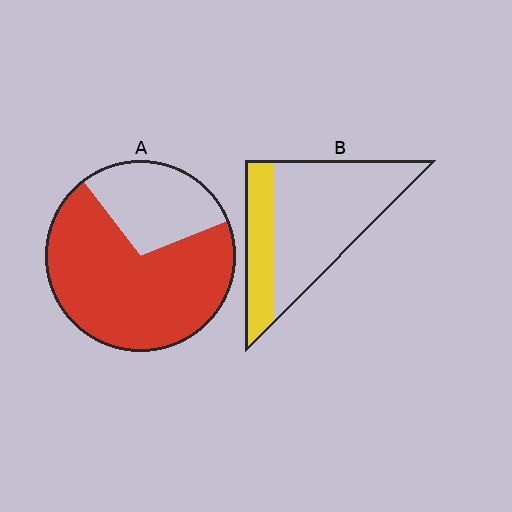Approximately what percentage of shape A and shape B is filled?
A is approximately 70% and B is approximately 30%.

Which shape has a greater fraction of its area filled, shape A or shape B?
Shape A.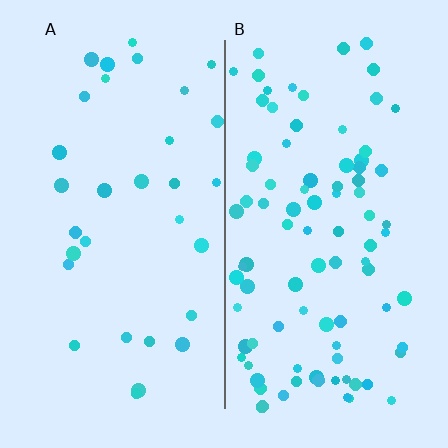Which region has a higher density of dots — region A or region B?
B (the right).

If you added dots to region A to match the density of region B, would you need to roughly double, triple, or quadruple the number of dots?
Approximately triple.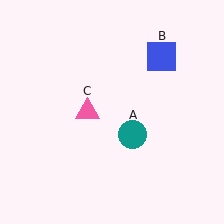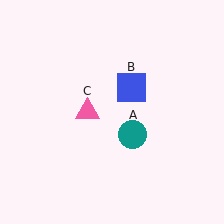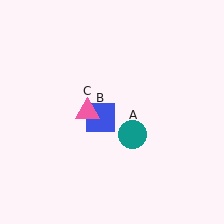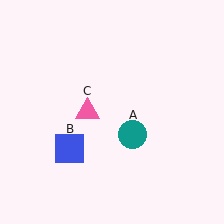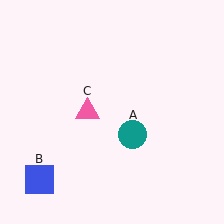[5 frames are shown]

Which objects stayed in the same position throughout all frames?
Teal circle (object A) and pink triangle (object C) remained stationary.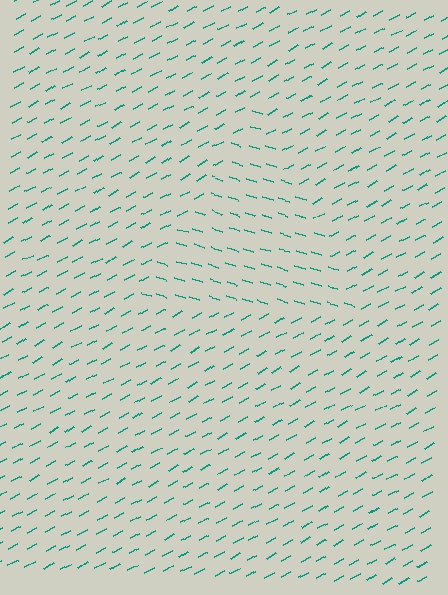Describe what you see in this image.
The image is filled with small teal line segments. A triangle region in the image has lines oriented differently from the surrounding lines, creating a visible texture boundary.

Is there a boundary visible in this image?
Yes, there is a texture boundary formed by a change in line orientation.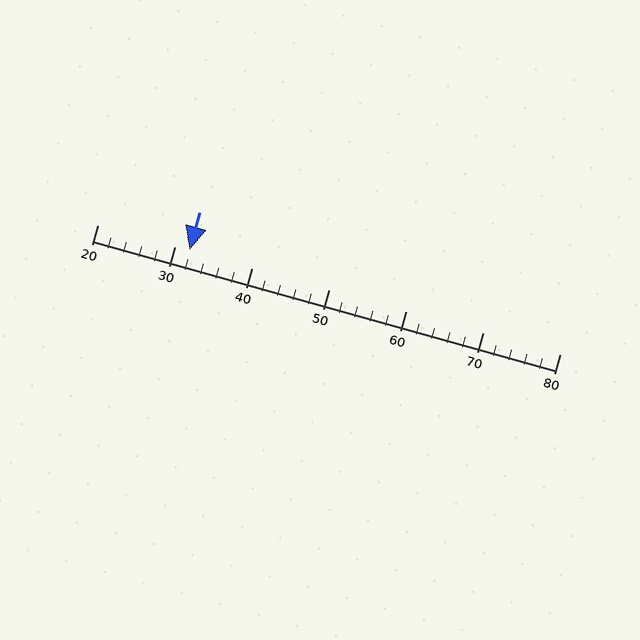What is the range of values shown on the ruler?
The ruler shows values from 20 to 80.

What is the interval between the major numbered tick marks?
The major tick marks are spaced 10 units apart.